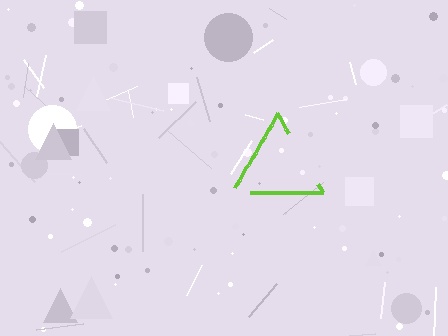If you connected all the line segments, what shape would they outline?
They would outline a triangle.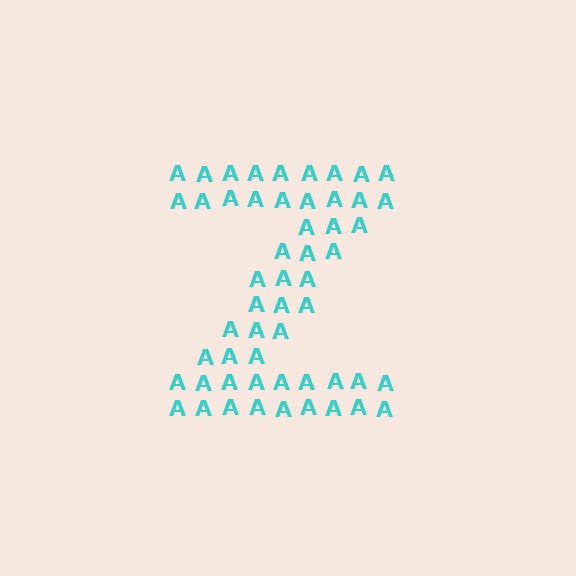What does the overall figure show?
The overall figure shows the letter Z.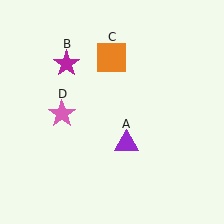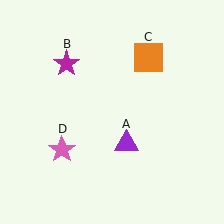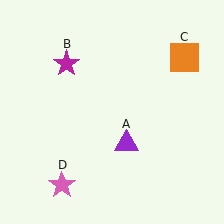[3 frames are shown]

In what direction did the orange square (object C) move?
The orange square (object C) moved right.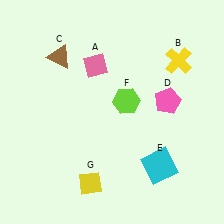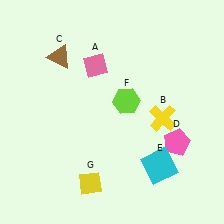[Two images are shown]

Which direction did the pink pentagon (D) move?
The pink pentagon (D) moved down.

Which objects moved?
The objects that moved are: the yellow cross (B), the pink pentagon (D).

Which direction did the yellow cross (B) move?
The yellow cross (B) moved down.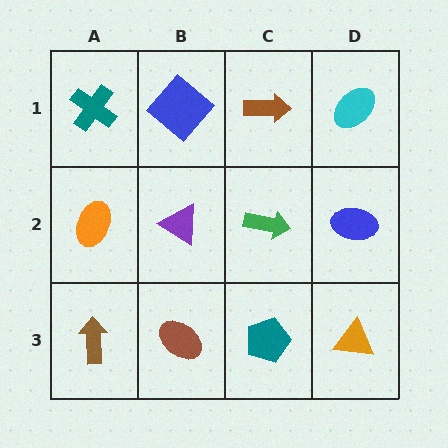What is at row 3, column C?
A teal pentagon.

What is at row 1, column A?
A teal cross.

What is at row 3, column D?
An orange triangle.